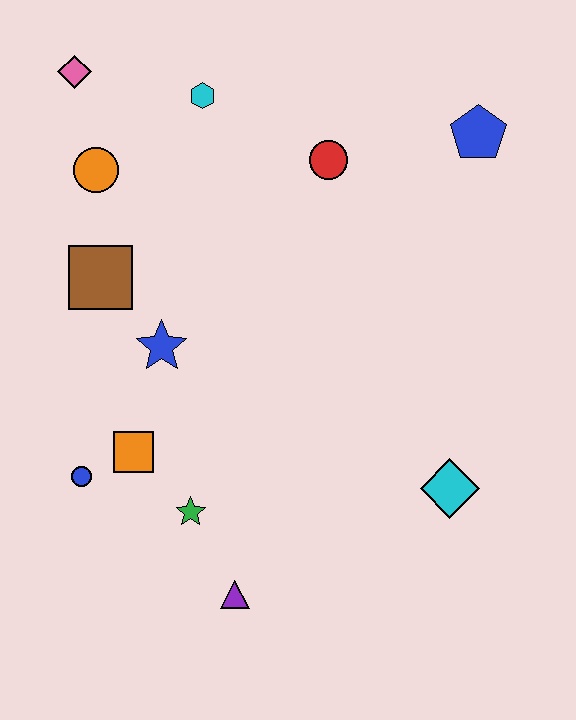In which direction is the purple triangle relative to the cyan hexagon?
The purple triangle is below the cyan hexagon.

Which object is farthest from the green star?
The blue pentagon is farthest from the green star.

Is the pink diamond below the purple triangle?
No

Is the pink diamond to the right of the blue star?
No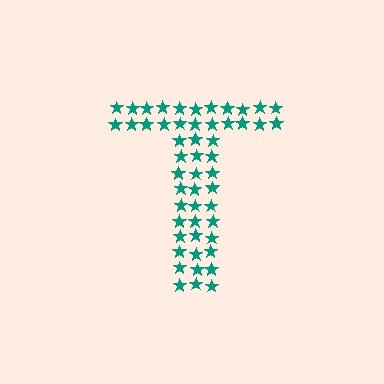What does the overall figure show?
The overall figure shows the letter T.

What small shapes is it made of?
It is made of small stars.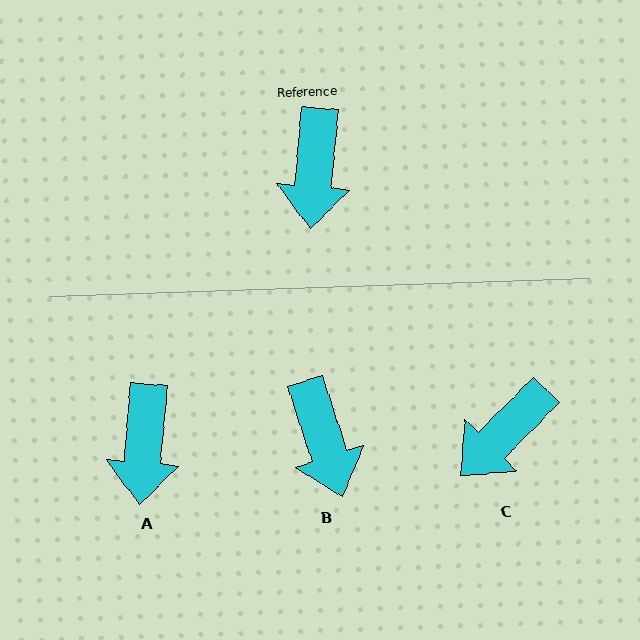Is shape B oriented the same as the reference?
No, it is off by about 23 degrees.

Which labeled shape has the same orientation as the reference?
A.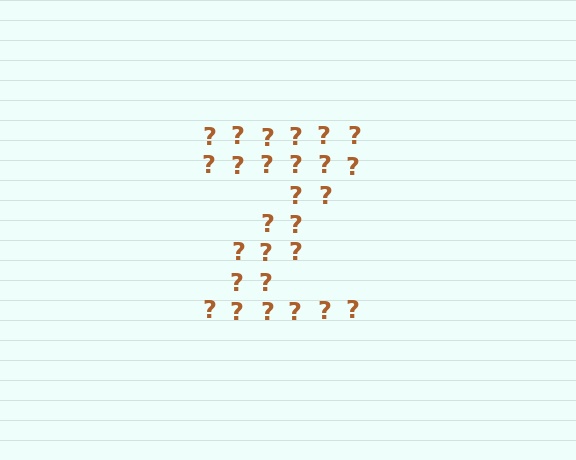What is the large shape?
The large shape is the letter Z.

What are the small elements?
The small elements are question marks.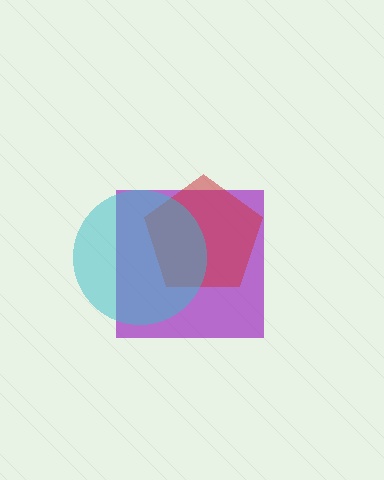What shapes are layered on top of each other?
The layered shapes are: a purple square, a red pentagon, a cyan circle.